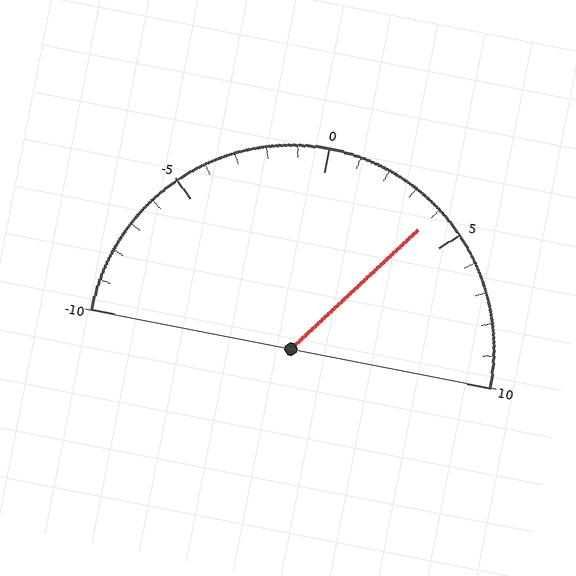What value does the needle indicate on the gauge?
The needle indicates approximately 4.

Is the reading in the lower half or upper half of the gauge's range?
The reading is in the upper half of the range (-10 to 10).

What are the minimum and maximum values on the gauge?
The gauge ranges from -10 to 10.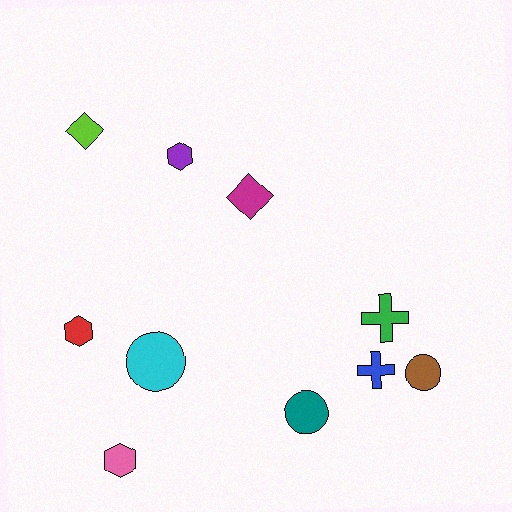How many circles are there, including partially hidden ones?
There are 3 circles.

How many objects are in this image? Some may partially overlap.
There are 10 objects.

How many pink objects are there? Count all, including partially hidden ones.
There is 1 pink object.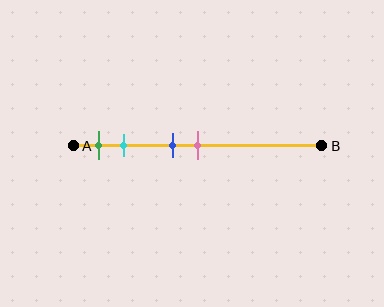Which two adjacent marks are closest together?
The blue and pink marks are the closest adjacent pair.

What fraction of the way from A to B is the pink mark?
The pink mark is approximately 50% (0.5) of the way from A to B.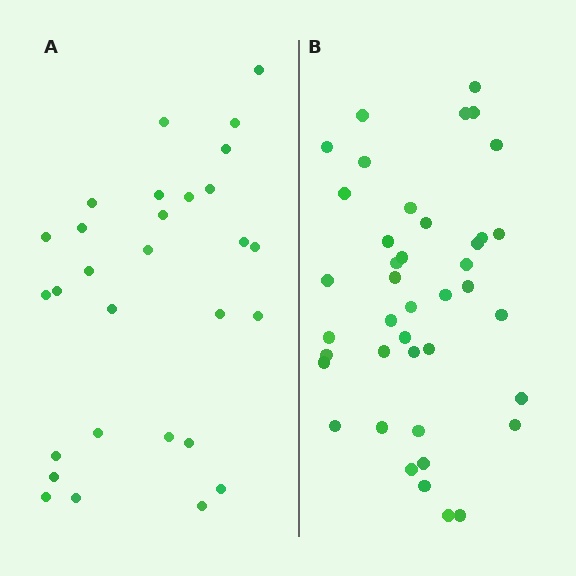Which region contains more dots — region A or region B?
Region B (the right region) has more dots.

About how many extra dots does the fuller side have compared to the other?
Region B has roughly 12 or so more dots than region A.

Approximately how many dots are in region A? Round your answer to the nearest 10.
About 30 dots. (The exact count is 29, which rounds to 30.)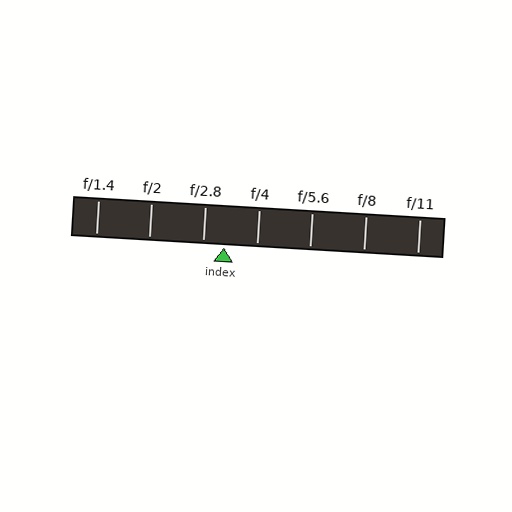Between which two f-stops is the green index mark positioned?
The index mark is between f/2.8 and f/4.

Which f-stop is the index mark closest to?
The index mark is closest to f/2.8.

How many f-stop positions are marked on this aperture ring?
There are 7 f-stop positions marked.